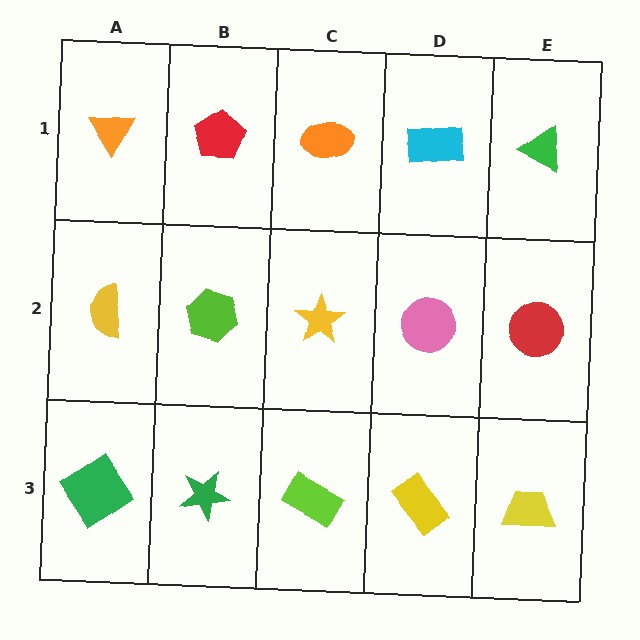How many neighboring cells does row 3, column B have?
3.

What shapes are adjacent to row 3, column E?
A red circle (row 2, column E), a yellow rectangle (row 3, column D).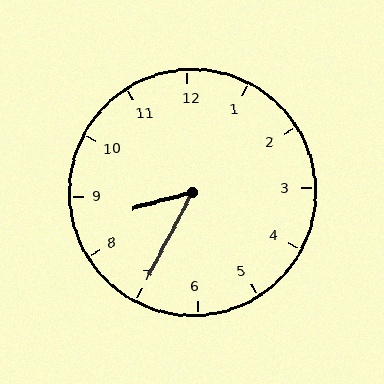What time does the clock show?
8:35.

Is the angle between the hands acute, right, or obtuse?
It is acute.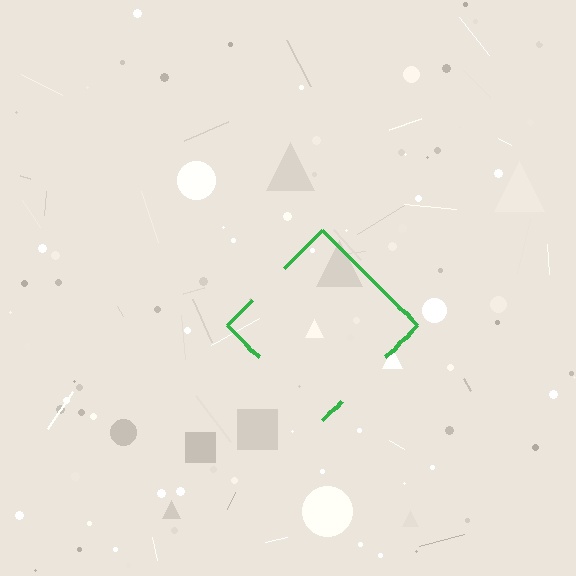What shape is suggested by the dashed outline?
The dashed outline suggests a diamond.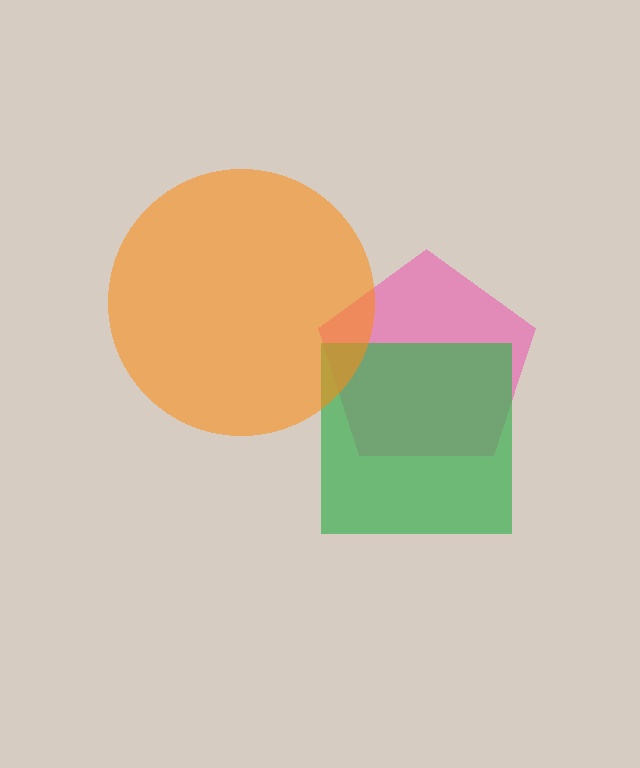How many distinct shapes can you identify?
There are 3 distinct shapes: a pink pentagon, a green square, an orange circle.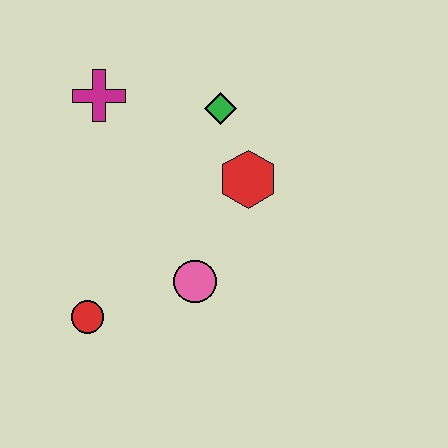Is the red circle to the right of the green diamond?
No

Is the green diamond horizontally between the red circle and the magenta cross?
No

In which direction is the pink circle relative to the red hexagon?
The pink circle is below the red hexagon.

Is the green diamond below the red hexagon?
No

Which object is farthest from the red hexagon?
The red circle is farthest from the red hexagon.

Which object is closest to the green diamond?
The red hexagon is closest to the green diamond.